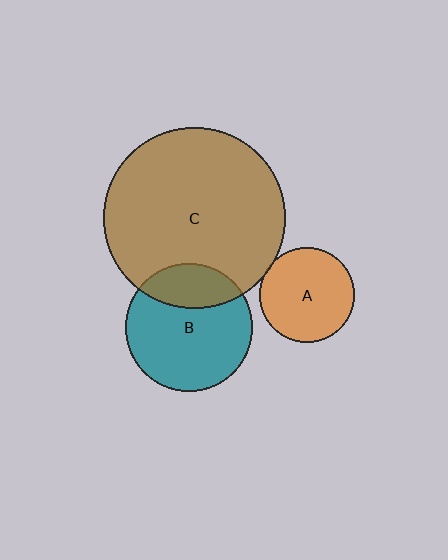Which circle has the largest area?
Circle C (brown).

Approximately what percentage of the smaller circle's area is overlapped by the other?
Approximately 5%.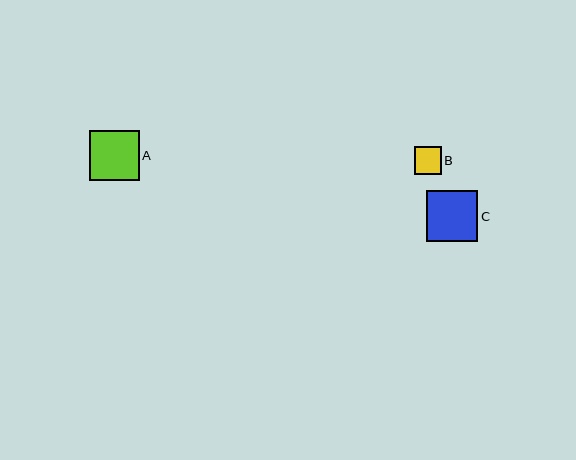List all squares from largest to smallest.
From largest to smallest: C, A, B.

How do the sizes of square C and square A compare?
Square C and square A are approximately the same size.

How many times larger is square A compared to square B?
Square A is approximately 1.8 times the size of square B.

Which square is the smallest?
Square B is the smallest with a size of approximately 27 pixels.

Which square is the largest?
Square C is the largest with a size of approximately 51 pixels.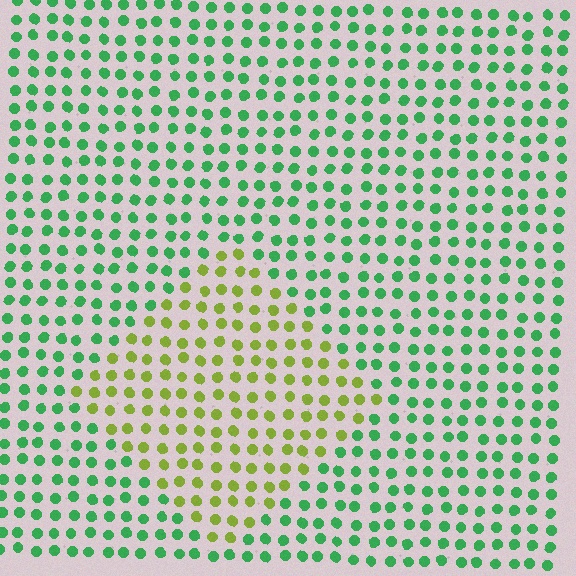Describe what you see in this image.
The image is filled with small green elements in a uniform arrangement. A diamond-shaped region is visible where the elements are tinted to a slightly different hue, forming a subtle color boundary.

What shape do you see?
I see a diamond.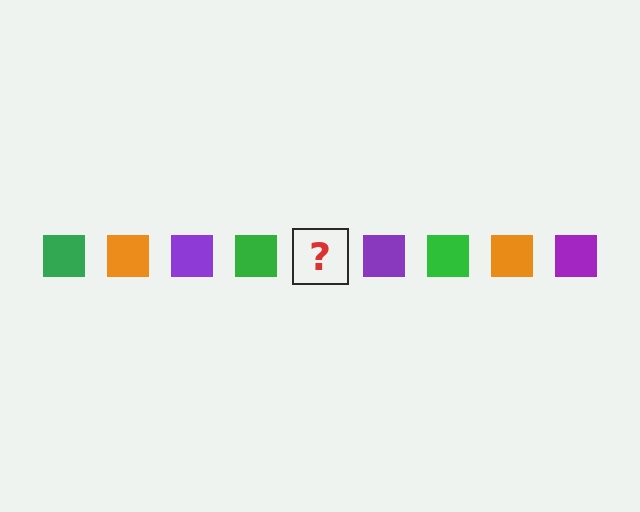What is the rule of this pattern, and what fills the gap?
The rule is that the pattern cycles through green, orange, purple squares. The gap should be filled with an orange square.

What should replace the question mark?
The question mark should be replaced with an orange square.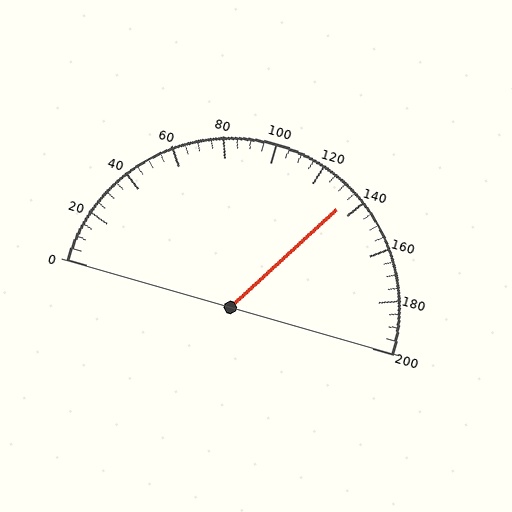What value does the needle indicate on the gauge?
The needle indicates approximately 135.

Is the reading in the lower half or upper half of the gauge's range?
The reading is in the upper half of the range (0 to 200).